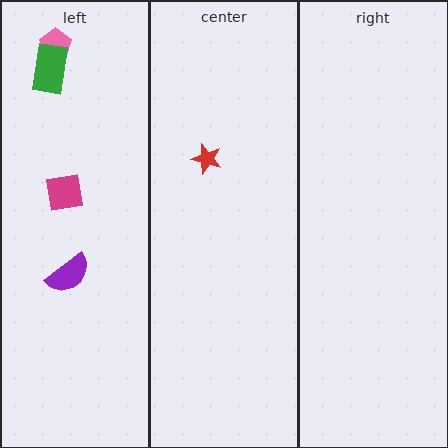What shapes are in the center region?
The red star.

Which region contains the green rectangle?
The left region.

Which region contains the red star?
The center region.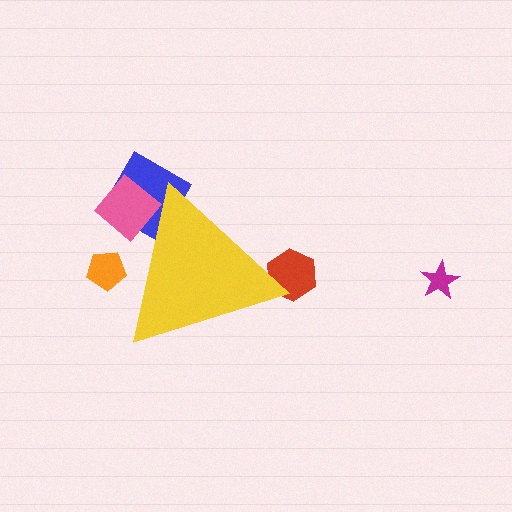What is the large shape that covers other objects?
A yellow triangle.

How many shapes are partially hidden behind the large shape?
4 shapes are partially hidden.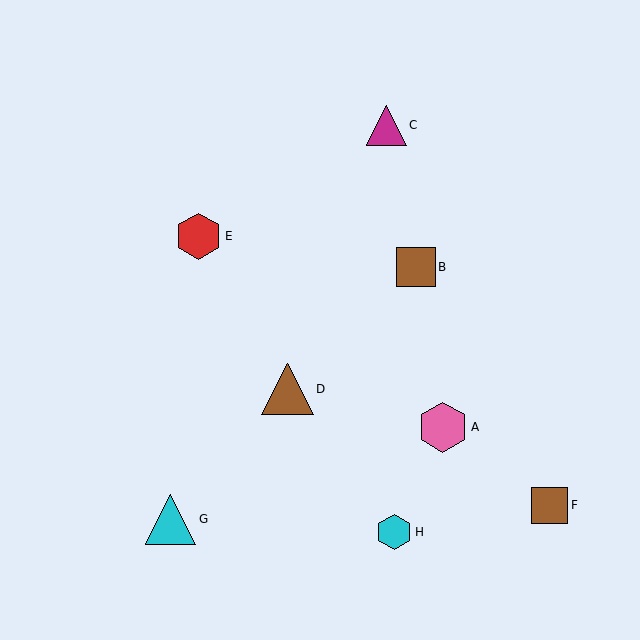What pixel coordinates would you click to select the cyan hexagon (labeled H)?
Click at (394, 532) to select the cyan hexagon H.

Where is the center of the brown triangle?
The center of the brown triangle is at (288, 389).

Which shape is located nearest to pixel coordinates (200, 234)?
The red hexagon (labeled E) at (198, 236) is nearest to that location.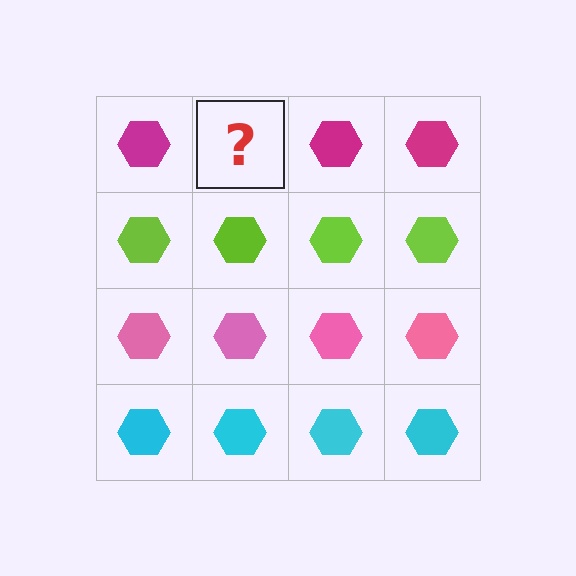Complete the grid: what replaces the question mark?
The question mark should be replaced with a magenta hexagon.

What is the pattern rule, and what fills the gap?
The rule is that each row has a consistent color. The gap should be filled with a magenta hexagon.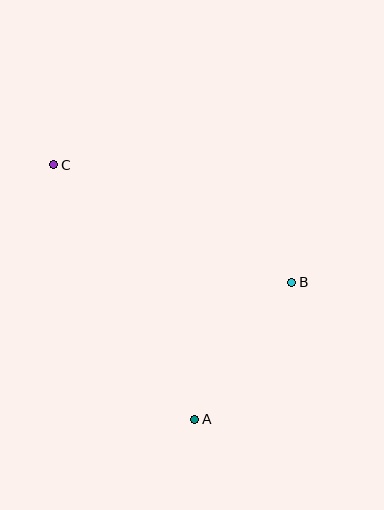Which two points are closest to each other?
Points A and B are closest to each other.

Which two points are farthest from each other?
Points A and C are farthest from each other.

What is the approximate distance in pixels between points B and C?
The distance between B and C is approximately 266 pixels.